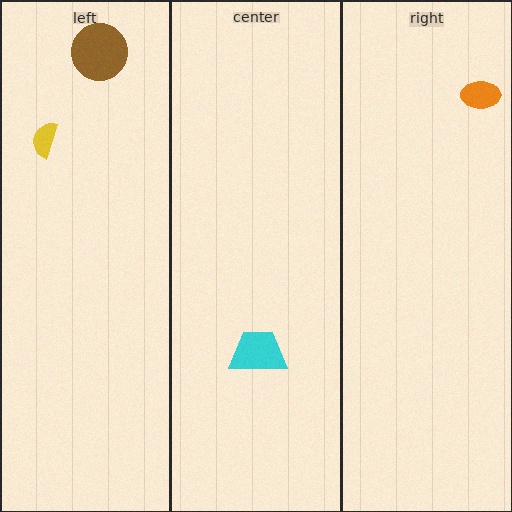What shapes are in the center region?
The cyan trapezoid.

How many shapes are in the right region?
1.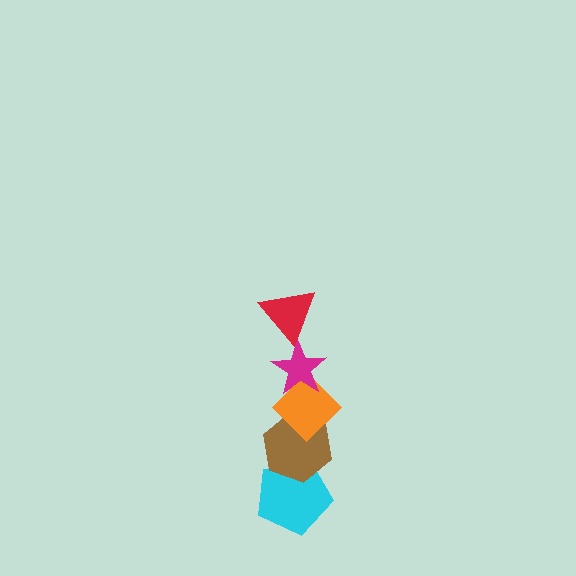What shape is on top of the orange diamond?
The magenta star is on top of the orange diamond.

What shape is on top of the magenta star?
The red triangle is on top of the magenta star.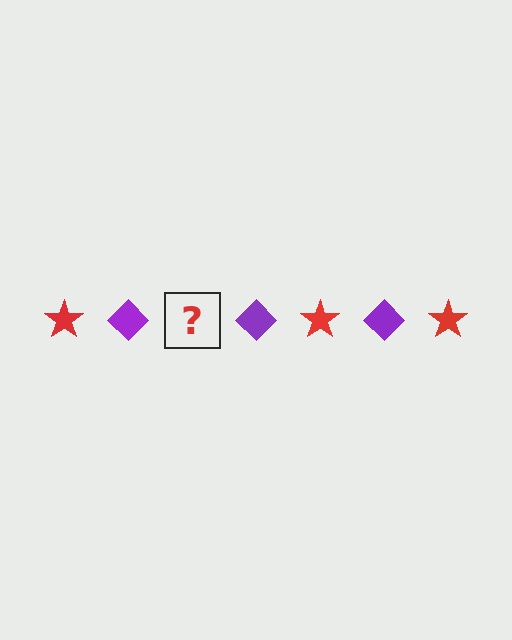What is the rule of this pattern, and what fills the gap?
The rule is that the pattern alternates between red star and purple diamond. The gap should be filled with a red star.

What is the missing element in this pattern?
The missing element is a red star.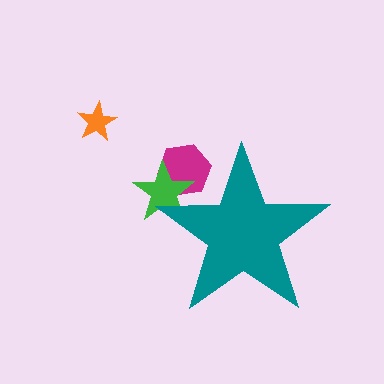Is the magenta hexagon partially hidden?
Yes, the magenta hexagon is partially hidden behind the teal star.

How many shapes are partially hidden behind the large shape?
2 shapes are partially hidden.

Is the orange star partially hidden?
No, the orange star is fully visible.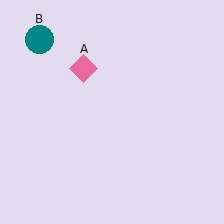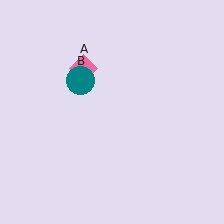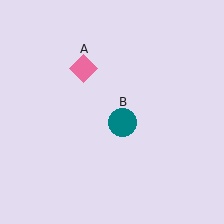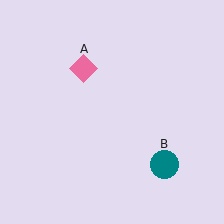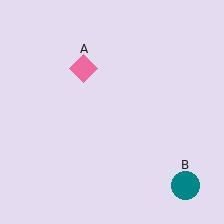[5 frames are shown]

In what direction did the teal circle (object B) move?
The teal circle (object B) moved down and to the right.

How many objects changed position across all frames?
1 object changed position: teal circle (object B).